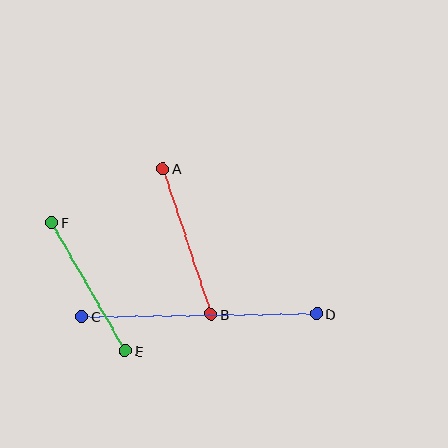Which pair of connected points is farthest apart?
Points C and D are farthest apart.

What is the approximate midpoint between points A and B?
The midpoint is at approximately (187, 242) pixels.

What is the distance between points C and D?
The distance is approximately 235 pixels.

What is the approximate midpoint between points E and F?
The midpoint is at approximately (88, 286) pixels.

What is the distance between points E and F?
The distance is approximately 148 pixels.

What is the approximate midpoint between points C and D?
The midpoint is at approximately (199, 315) pixels.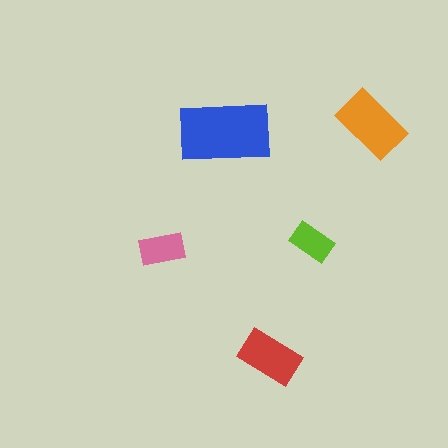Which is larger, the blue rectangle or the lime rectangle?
The blue one.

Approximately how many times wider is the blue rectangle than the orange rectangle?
About 1.5 times wider.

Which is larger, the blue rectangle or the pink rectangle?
The blue one.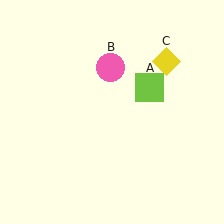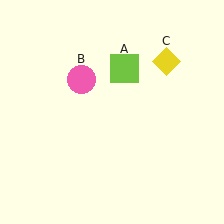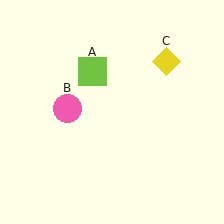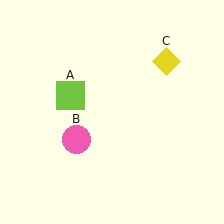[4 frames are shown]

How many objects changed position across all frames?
2 objects changed position: lime square (object A), pink circle (object B).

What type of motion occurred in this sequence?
The lime square (object A), pink circle (object B) rotated counterclockwise around the center of the scene.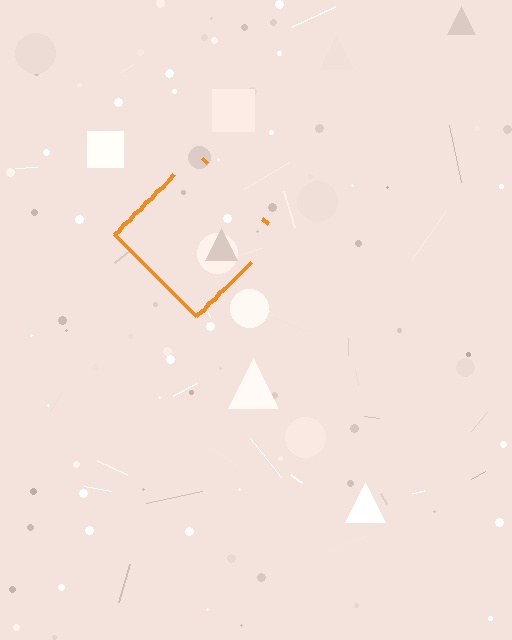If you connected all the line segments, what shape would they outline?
They would outline a diamond.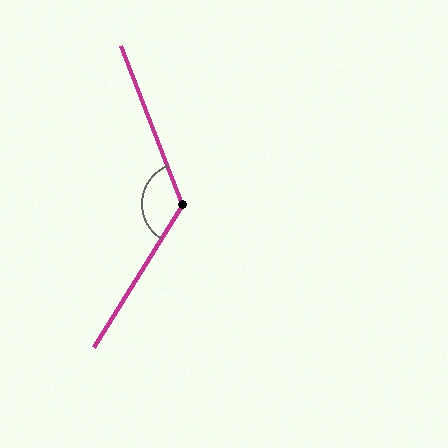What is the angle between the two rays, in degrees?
Approximately 127 degrees.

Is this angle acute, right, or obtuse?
It is obtuse.